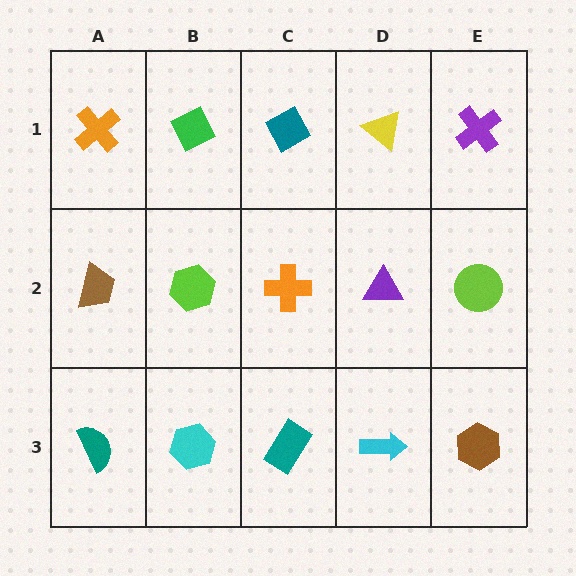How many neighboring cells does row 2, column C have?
4.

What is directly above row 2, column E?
A purple cross.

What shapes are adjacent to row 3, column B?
A lime hexagon (row 2, column B), a teal semicircle (row 3, column A), a teal rectangle (row 3, column C).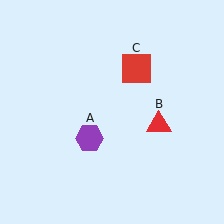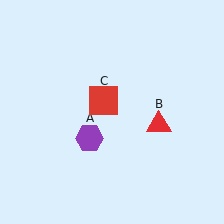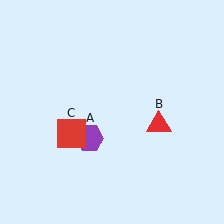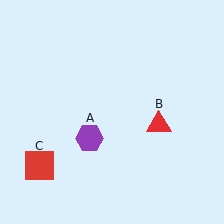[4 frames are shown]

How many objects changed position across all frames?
1 object changed position: red square (object C).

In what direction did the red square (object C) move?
The red square (object C) moved down and to the left.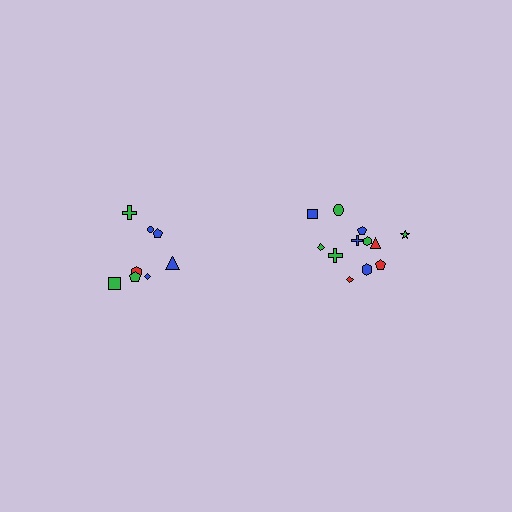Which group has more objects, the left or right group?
The right group.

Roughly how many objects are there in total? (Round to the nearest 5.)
Roughly 20 objects in total.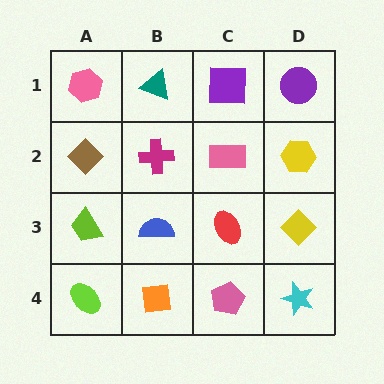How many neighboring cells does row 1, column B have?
3.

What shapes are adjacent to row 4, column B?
A blue semicircle (row 3, column B), a lime ellipse (row 4, column A), a pink pentagon (row 4, column C).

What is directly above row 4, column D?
A yellow diamond.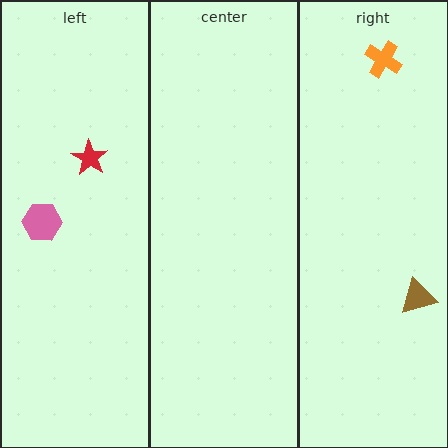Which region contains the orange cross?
The right region.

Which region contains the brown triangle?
The right region.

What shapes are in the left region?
The pink hexagon, the red star.